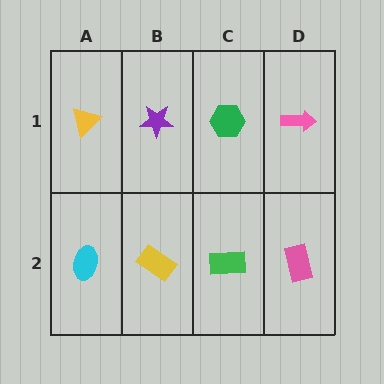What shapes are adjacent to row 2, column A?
A yellow triangle (row 1, column A), a yellow rectangle (row 2, column B).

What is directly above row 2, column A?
A yellow triangle.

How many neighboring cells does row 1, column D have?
2.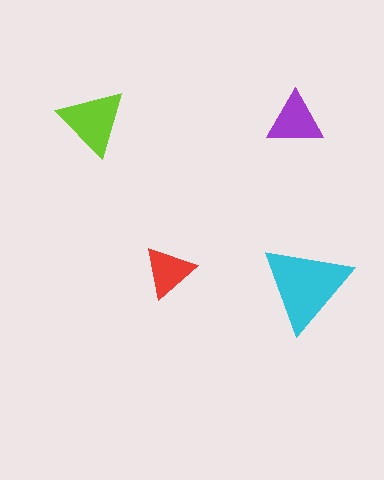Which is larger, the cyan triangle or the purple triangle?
The cyan one.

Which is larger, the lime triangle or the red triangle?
The lime one.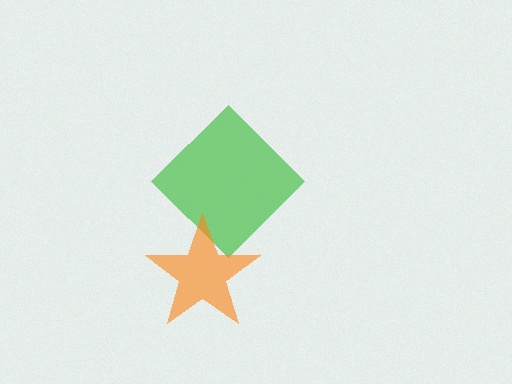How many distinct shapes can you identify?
There are 2 distinct shapes: a green diamond, an orange star.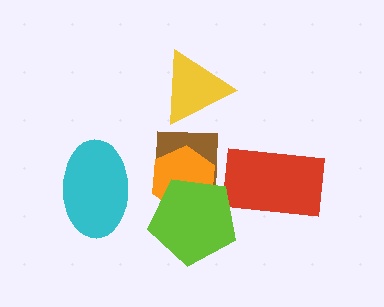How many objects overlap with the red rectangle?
0 objects overlap with the red rectangle.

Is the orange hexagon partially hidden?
Yes, it is partially covered by another shape.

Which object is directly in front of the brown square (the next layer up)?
The orange hexagon is directly in front of the brown square.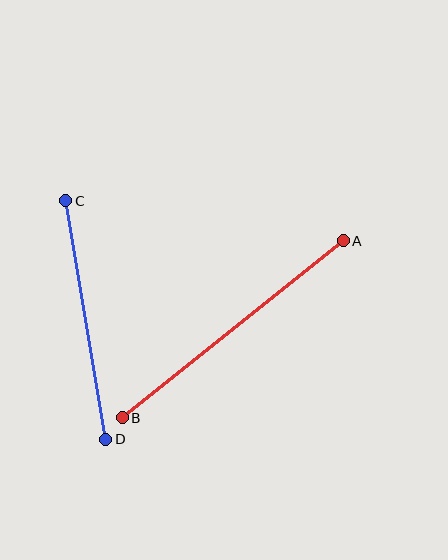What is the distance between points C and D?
The distance is approximately 242 pixels.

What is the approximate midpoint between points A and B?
The midpoint is at approximately (233, 329) pixels.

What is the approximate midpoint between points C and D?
The midpoint is at approximately (86, 320) pixels.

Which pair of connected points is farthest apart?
Points A and B are farthest apart.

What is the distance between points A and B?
The distance is approximately 284 pixels.